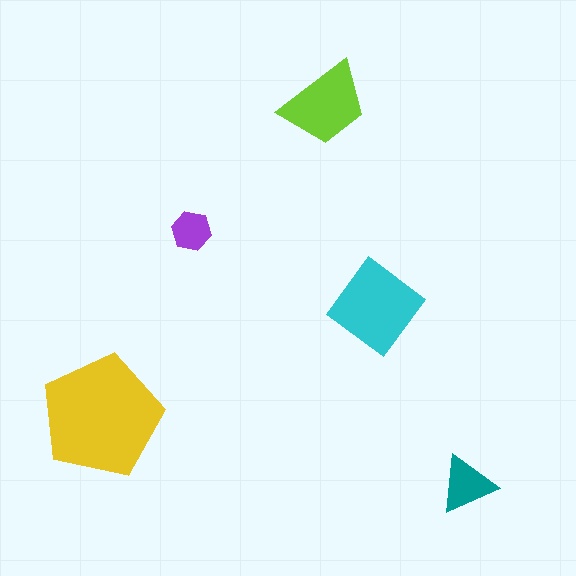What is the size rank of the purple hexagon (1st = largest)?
5th.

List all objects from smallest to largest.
The purple hexagon, the teal triangle, the lime trapezoid, the cyan diamond, the yellow pentagon.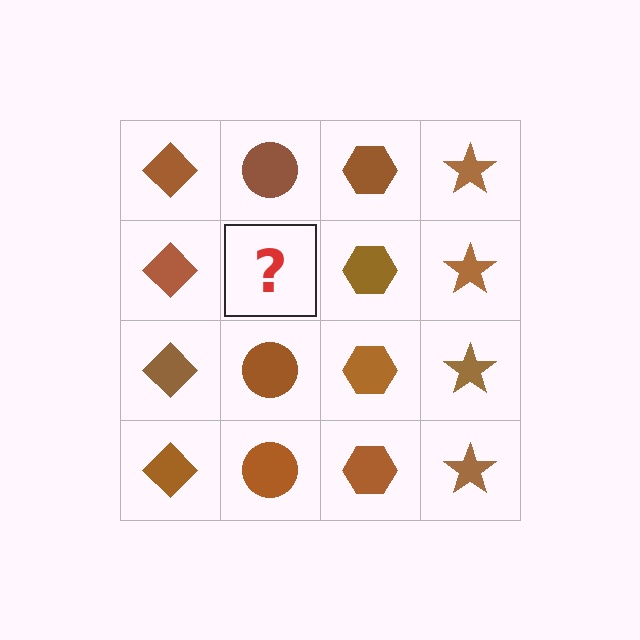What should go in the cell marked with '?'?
The missing cell should contain a brown circle.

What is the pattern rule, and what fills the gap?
The rule is that each column has a consistent shape. The gap should be filled with a brown circle.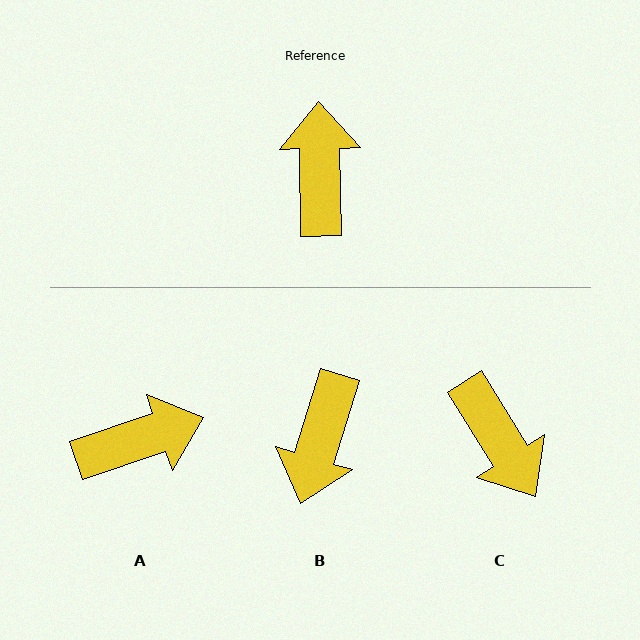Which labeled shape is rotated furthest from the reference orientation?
B, about 162 degrees away.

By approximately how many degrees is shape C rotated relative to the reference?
Approximately 149 degrees clockwise.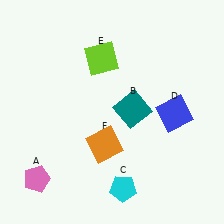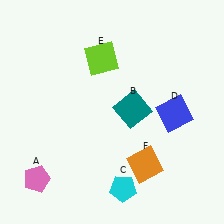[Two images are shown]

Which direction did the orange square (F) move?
The orange square (F) moved right.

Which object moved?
The orange square (F) moved right.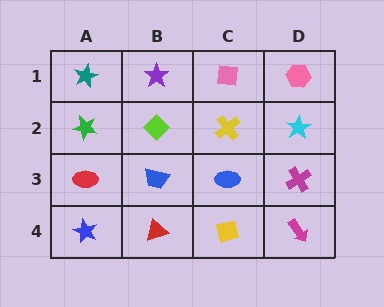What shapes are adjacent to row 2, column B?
A purple star (row 1, column B), a blue trapezoid (row 3, column B), a green star (row 2, column A), a yellow cross (row 2, column C).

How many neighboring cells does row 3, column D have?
3.